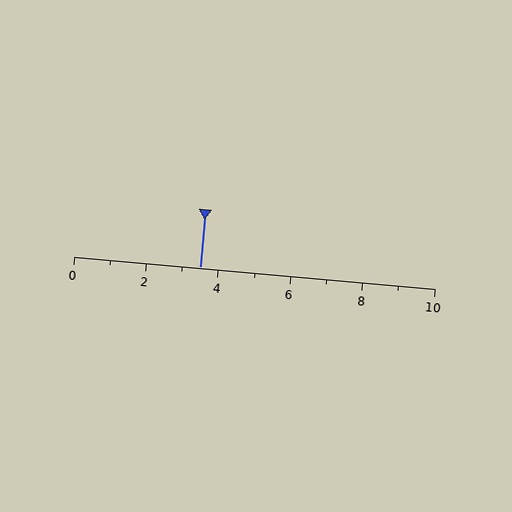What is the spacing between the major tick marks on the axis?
The major ticks are spaced 2 apart.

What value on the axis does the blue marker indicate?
The marker indicates approximately 3.5.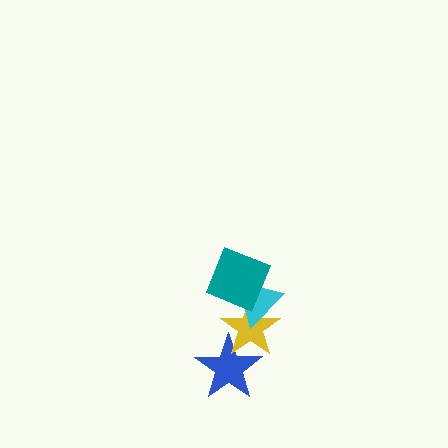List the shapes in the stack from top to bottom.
From top to bottom: the teal square, the cyan triangle, the yellow star, the blue star.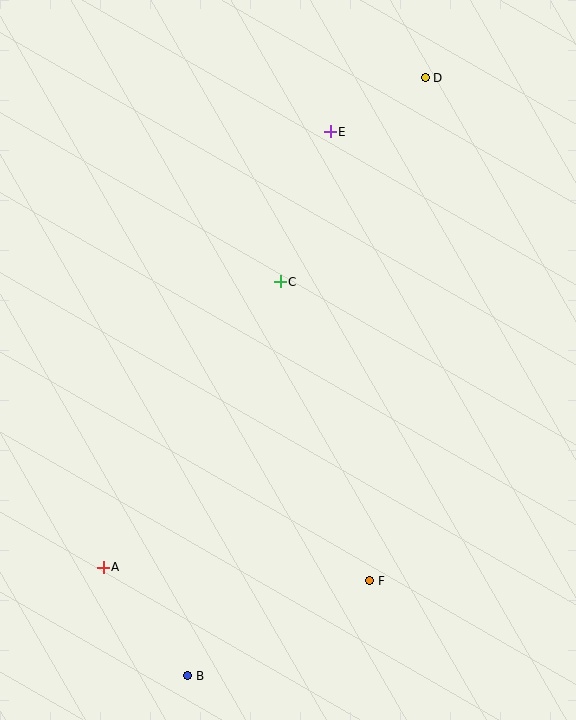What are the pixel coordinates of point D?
Point D is at (425, 78).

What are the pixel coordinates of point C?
Point C is at (280, 282).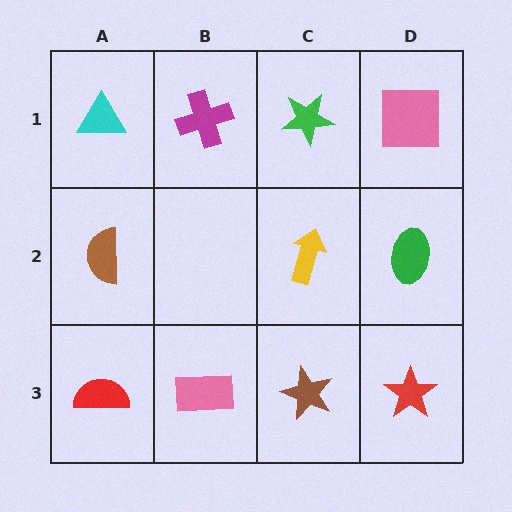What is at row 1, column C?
A green star.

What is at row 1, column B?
A magenta cross.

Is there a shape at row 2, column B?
No, that cell is empty.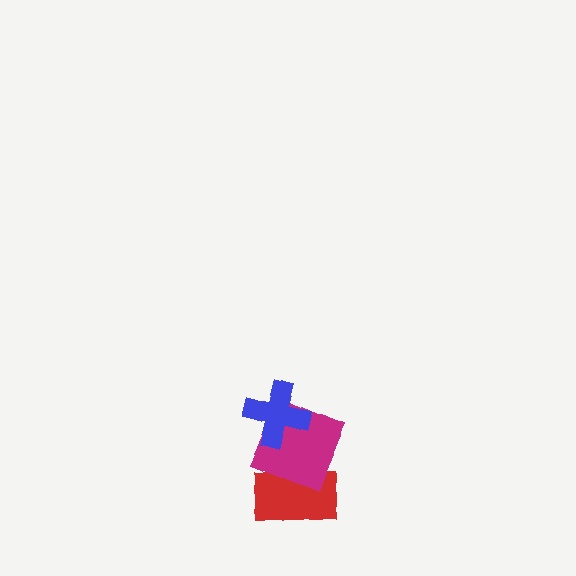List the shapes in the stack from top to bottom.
From top to bottom: the blue cross, the magenta square, the red rectangle.